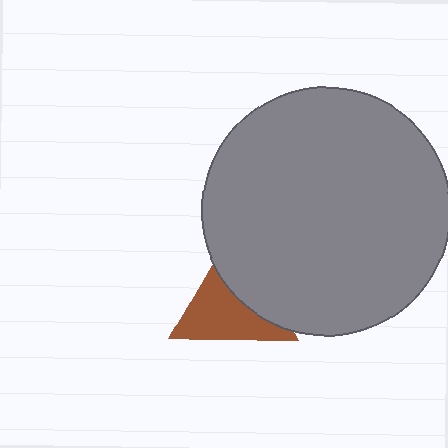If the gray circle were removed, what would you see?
You would see the complete brown triangle.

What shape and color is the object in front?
The object in front is a gray circle.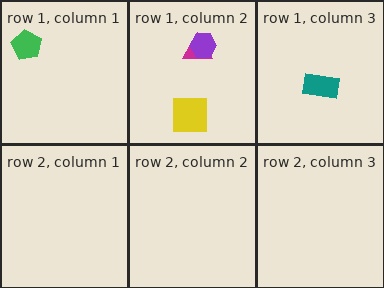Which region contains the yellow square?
The row 1, column 2 region.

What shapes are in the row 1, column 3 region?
The teal rectangle.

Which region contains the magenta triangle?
The row 1, column 2 region.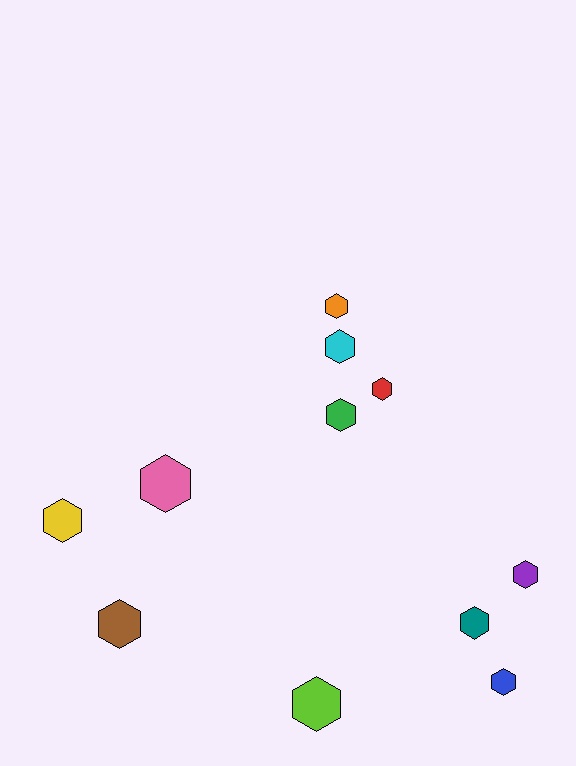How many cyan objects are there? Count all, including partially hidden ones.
There is 1 cyan object.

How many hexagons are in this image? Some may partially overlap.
There are 11 hexagons.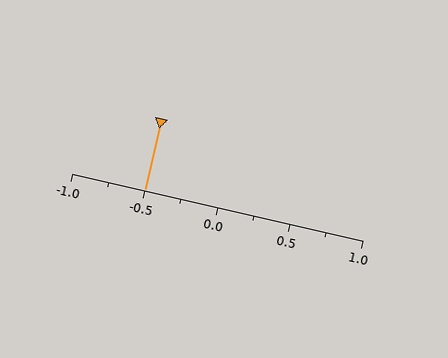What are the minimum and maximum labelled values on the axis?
The axis runs from -1.0 to 1.0.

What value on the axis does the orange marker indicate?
The marker indicates approximately -0.5.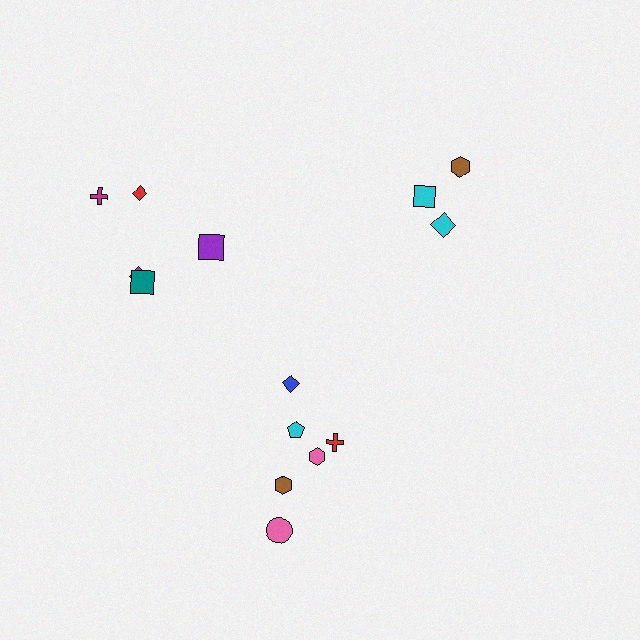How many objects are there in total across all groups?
There are 14 objects.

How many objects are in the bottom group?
There are 6 objects.